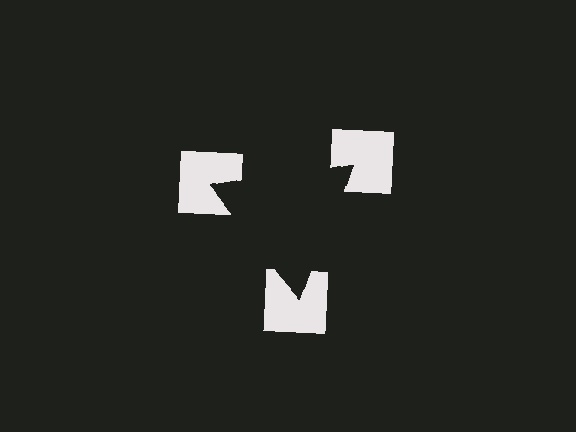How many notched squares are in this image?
There are 3 — one at each vertex of the illusory triangle.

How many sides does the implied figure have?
3 sides.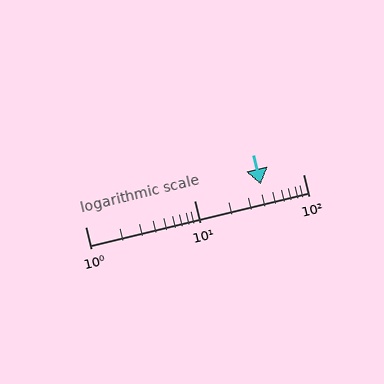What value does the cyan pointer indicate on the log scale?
The pointer indicates approximately 41.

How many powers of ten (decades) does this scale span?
The scale spans 2 decades, from 1 to 100.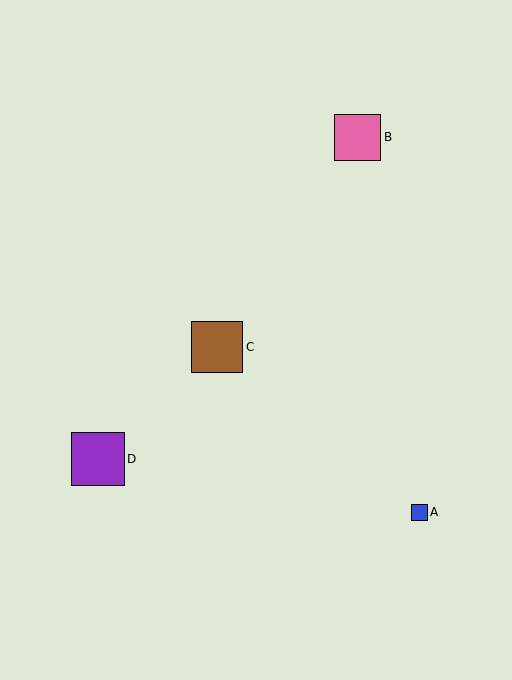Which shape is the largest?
The purple square (labeled D) is the largest.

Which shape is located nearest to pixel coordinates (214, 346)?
The brown square (labeled C) at (217, 347) is nearest to that location.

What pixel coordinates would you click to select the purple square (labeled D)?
Click at (98, 459) to select the purple square D.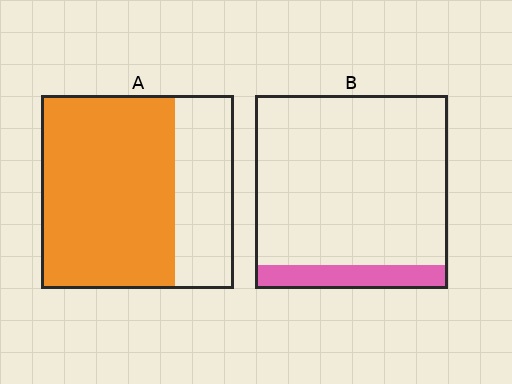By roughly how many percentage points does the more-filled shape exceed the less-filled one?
By roughly 55 percentage points (A over B).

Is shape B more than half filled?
No.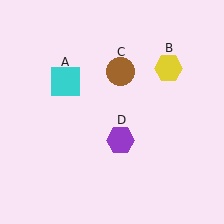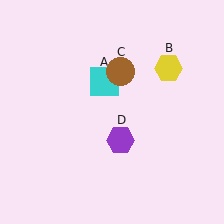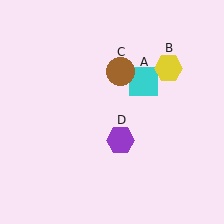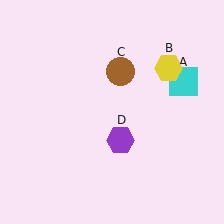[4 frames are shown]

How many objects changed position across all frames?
1 object changed position: cyan square (object A).